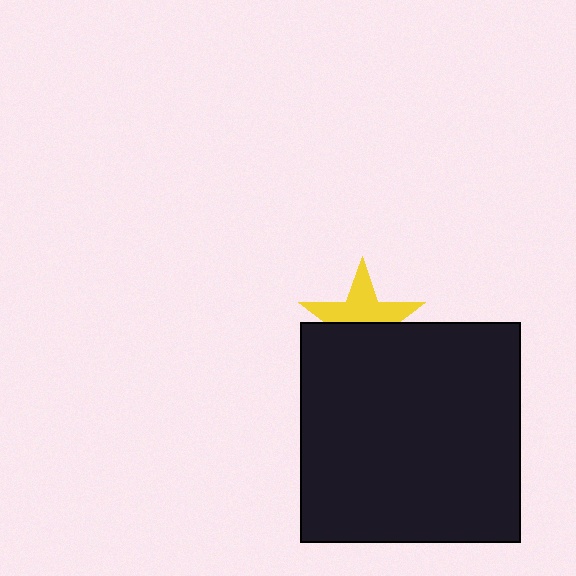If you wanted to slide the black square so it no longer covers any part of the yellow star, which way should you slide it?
Slide it down — that is the most direct way to separate the two shapes.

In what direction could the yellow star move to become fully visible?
The yellow star could move up. That would shift it out from behind the black square entirely.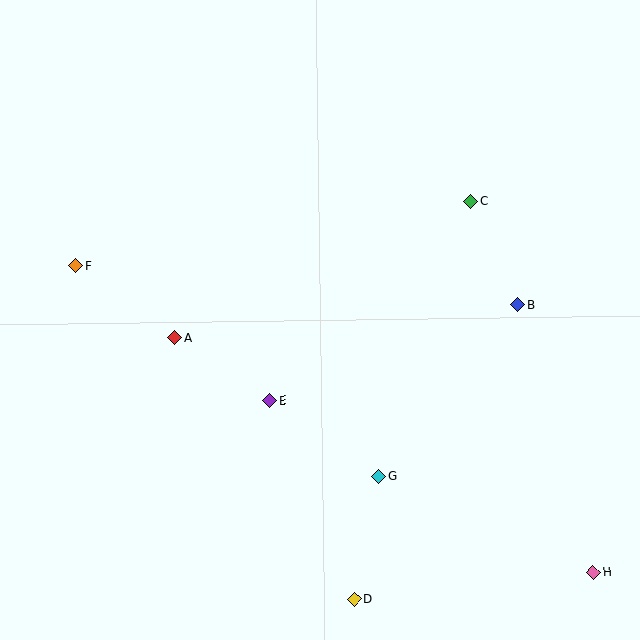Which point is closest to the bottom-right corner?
Point H is closest to the bottom-right corner.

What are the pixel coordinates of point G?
Point G is at (379, 476).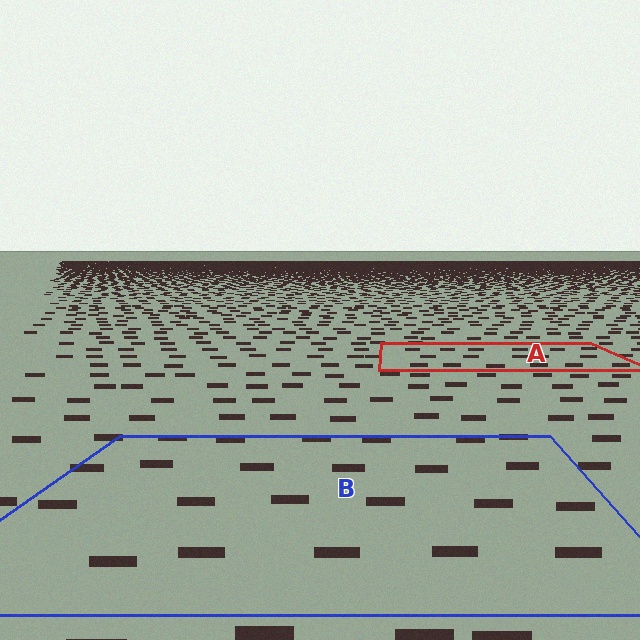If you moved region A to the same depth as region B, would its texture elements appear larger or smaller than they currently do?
They would appear larger. At a closer depth, the same texture elements are projected at a bigger on-screen size.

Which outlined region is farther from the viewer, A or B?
Region A is farther from the viewer — the texture elements inside it appear smaller and more densely packed.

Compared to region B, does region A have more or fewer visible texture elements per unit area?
Region A has more texture elements per unit area — they are packed more densely because it is farther away.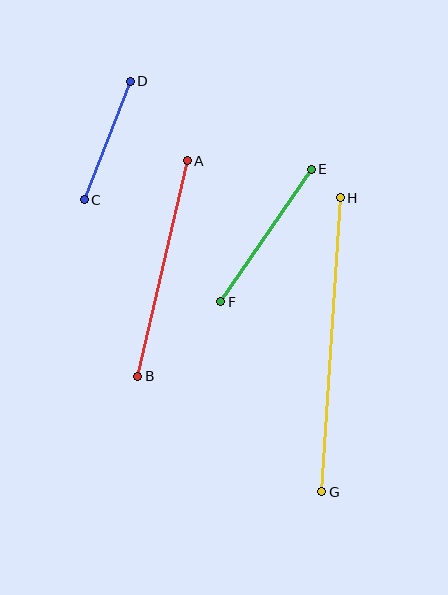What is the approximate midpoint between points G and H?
The midpoint is at approximately (331, 345) pixels.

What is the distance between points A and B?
The distance is approximately 221 pixels.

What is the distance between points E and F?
The distance is approximately 161 pixels.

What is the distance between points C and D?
The distance is approximately 127 pixels.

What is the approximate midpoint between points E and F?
The midpoint is at approximately (266, 235) pixels.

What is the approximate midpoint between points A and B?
The midpoint is at approximately (162, 268) pixels.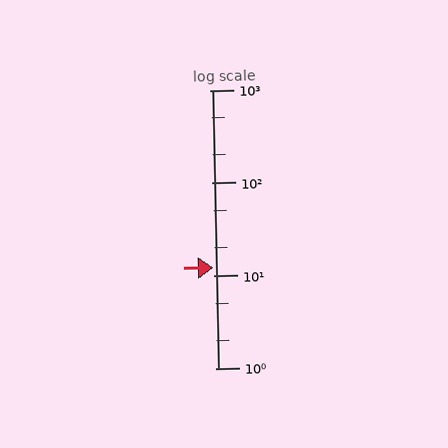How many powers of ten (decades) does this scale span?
The scale spans 3 decades, from 1 to 1000.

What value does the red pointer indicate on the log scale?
The pointer indicates approximately 12.